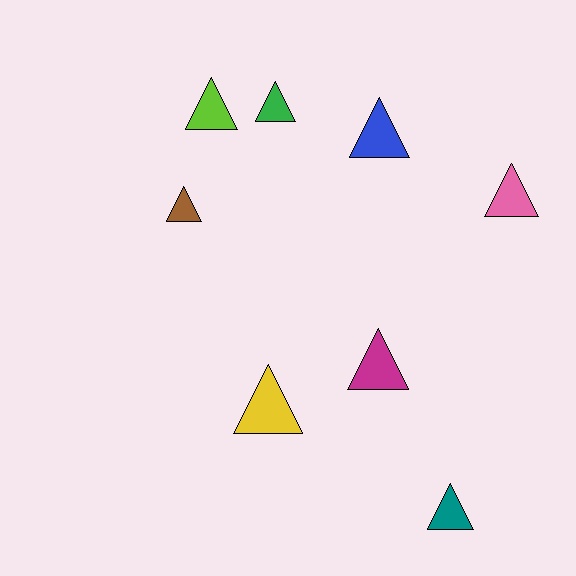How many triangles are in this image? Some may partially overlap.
There are 8 triangles.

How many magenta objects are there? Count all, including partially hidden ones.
There is 1 magenta object.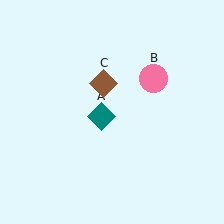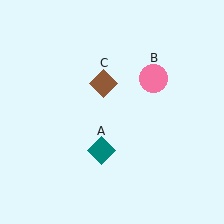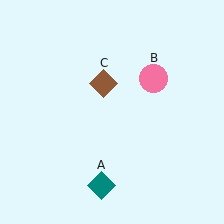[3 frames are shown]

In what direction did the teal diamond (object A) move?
The teal diamond (object A) moved down.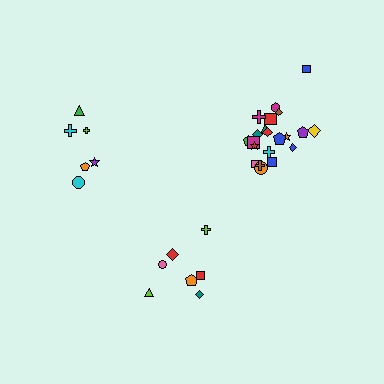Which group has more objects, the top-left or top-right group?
The top-right group.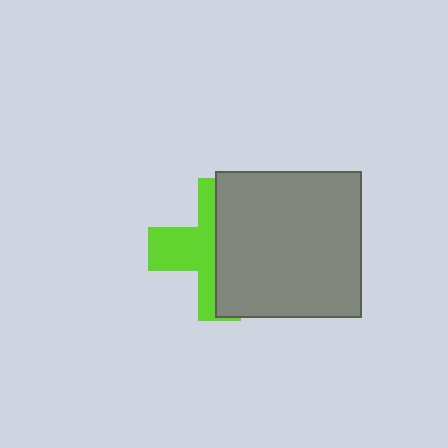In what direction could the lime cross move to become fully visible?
The lime cross could move left. That would shift it out from behind the gray square entirely.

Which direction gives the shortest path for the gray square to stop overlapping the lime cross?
Moving right gives the shortest separation.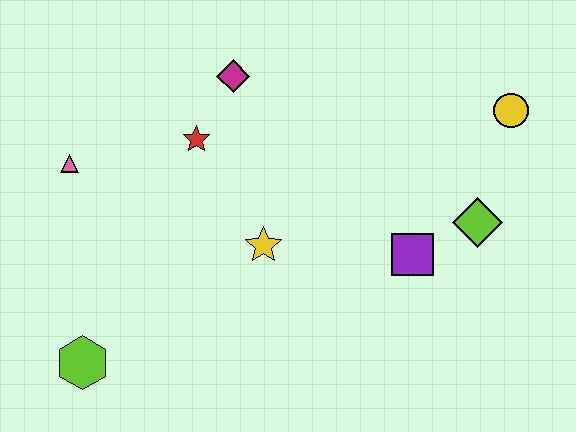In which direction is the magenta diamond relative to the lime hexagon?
The magenta diamond is above the lime hexagon.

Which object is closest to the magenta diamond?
The red star is closest to the magenta diamond.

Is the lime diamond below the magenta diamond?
Yes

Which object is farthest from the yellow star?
The yellow circle is farthest from the yellow star.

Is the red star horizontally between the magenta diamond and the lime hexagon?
Yes